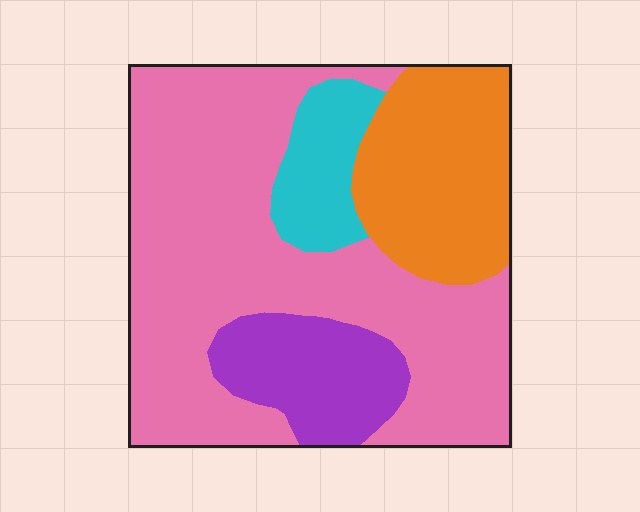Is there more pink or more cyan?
Pink.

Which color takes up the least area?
Cyan, at roughly 10%.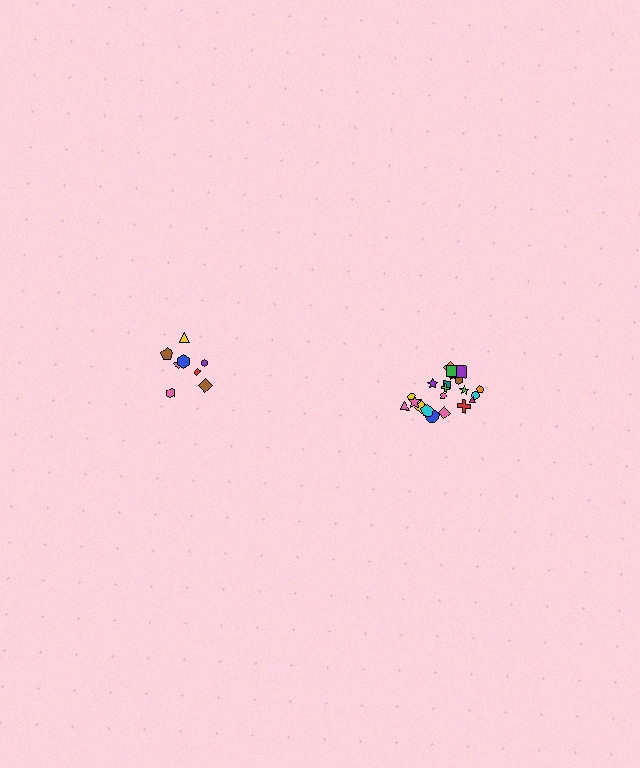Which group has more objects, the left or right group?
The right group.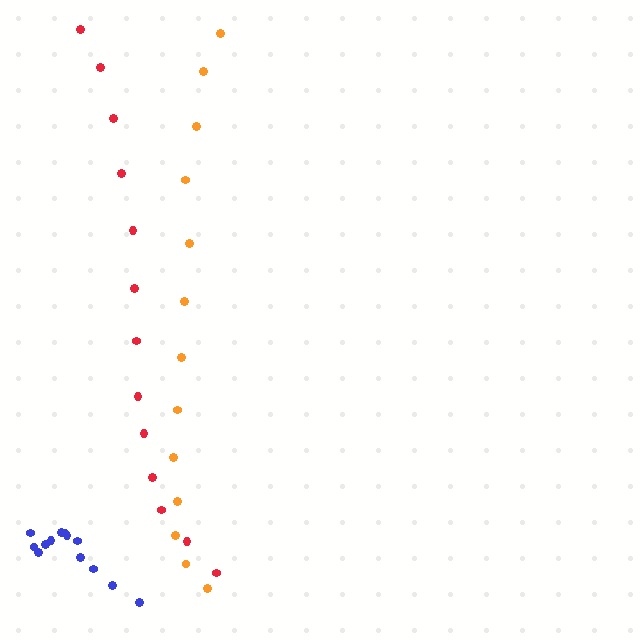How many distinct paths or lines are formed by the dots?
There are 3 distinct paths.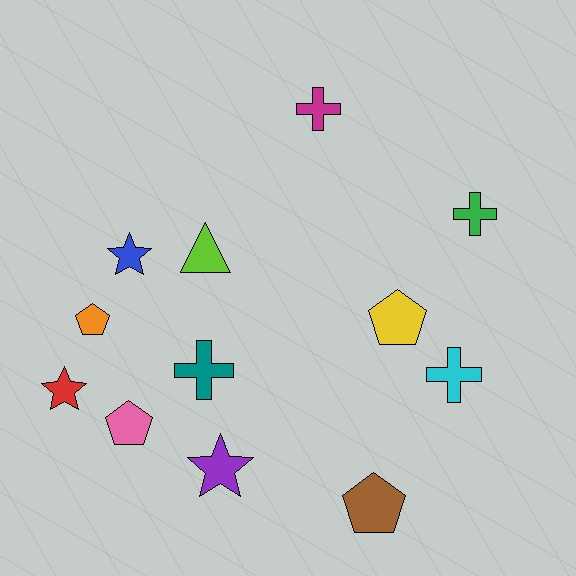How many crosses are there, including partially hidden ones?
There are 4 crosses.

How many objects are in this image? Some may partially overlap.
There are 12 objects.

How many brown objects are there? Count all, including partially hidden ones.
There is 1 brown object.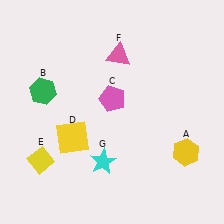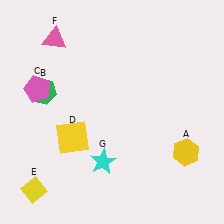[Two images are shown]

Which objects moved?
The objects that moved are: the pink pentagon (C), the yellow diamond (E), the pink triangle (F).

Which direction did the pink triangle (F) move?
The pink triangle (F) moved left.